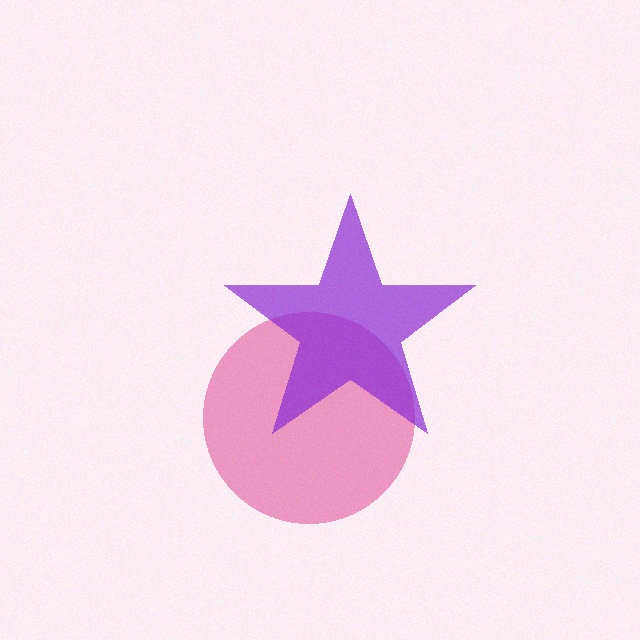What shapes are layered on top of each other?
The layered shapes are: a pink circle, a purple star.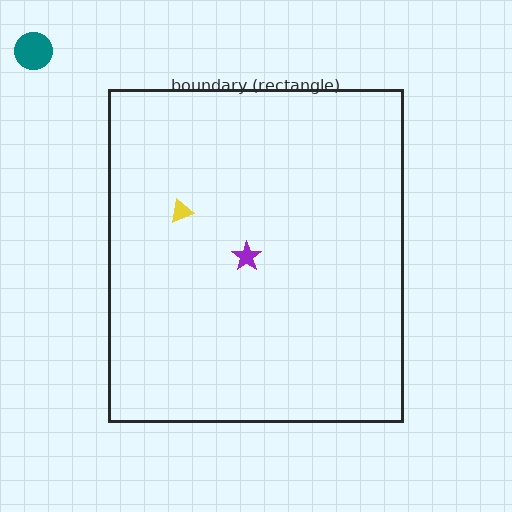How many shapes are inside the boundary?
2 inside, 1 outside.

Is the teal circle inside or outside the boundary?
Outside.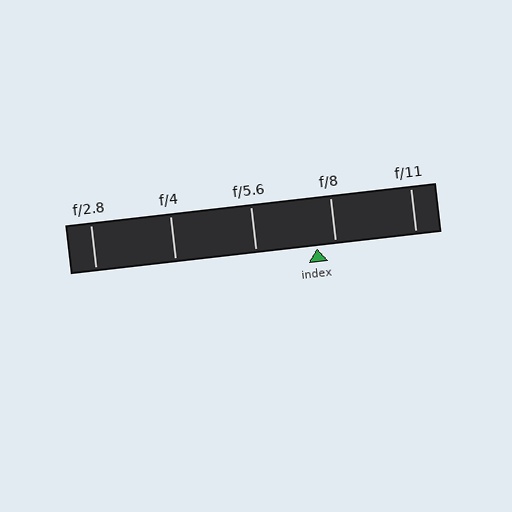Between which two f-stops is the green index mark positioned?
The index mark is between f/5.6 and f/8.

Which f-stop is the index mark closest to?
The index mark is closest to f/8.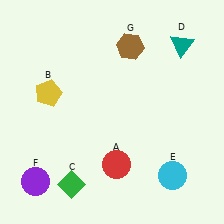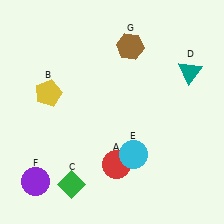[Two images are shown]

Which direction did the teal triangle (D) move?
The teal triangle (D) moved down.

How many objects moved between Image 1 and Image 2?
2 objects moved between the two images.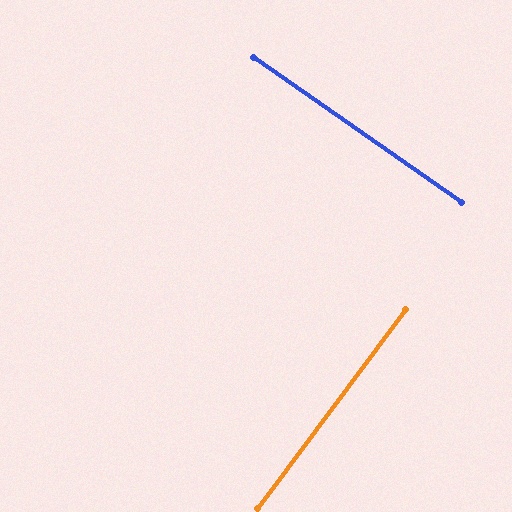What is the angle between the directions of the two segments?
Approximately 88 degrees.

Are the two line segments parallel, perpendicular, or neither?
Perpendicular — they meet at approximately 88°.